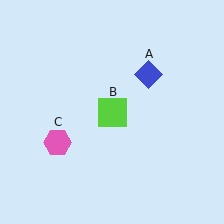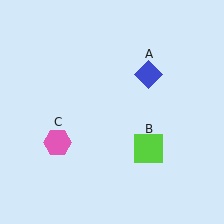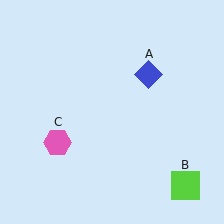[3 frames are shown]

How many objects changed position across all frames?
1 object changed position: lime square (object B).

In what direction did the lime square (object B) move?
The lime square (object B) moved down and to the right.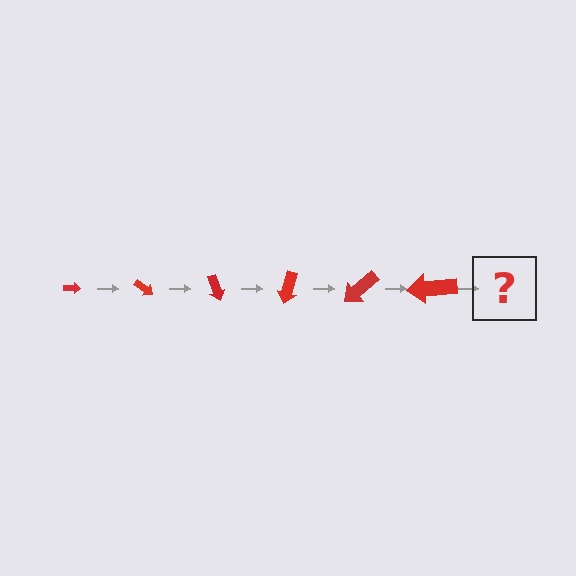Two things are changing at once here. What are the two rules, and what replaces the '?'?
The two rules are that the arrow grows larger each step and it rotates 35 degrees each step. The '?' should be an arrow, larger than the previous one and rotated 210 degrees from the start.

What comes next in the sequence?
The next element should be an arrow, larger than the previous one and rotated 210 degrees from the start.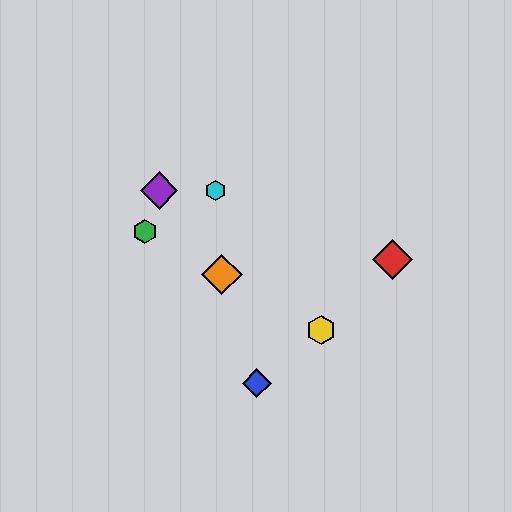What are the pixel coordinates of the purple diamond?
The purple diamond is at (159, 190).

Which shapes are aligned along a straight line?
The green hexagon, the yellow hexagon, the orange diamond are aligned along a straight line.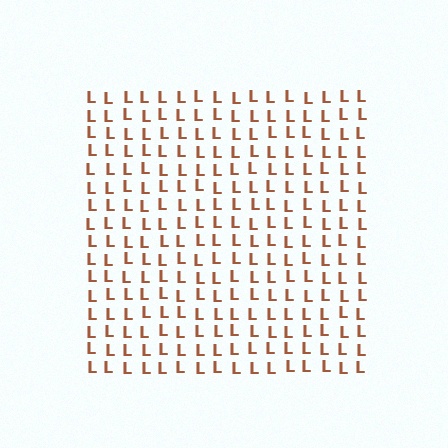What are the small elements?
The small elements are letter L's.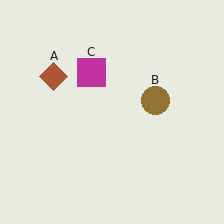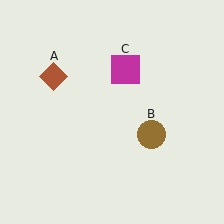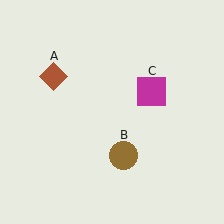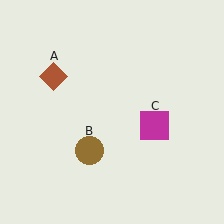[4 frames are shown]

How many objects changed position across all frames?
2 objects changed position: brown circle (object B), magenta square (object C).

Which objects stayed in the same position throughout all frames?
Brown diamond (object A) remained stationary.